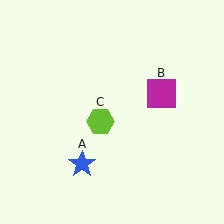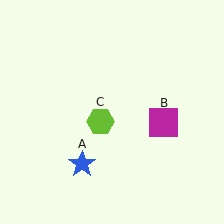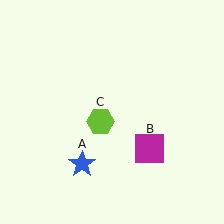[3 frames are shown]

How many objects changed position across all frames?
1 object changed position: magenta square (object B).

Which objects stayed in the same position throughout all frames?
Blue star (object A) and lime hexagon (object C) remained stationary.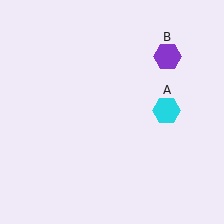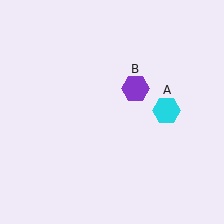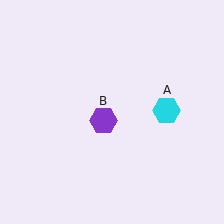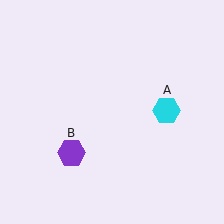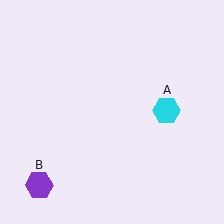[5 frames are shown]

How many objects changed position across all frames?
1 object changed position: purple hexagon (object B).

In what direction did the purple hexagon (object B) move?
The purple hexagon (object B) moved down and to the left.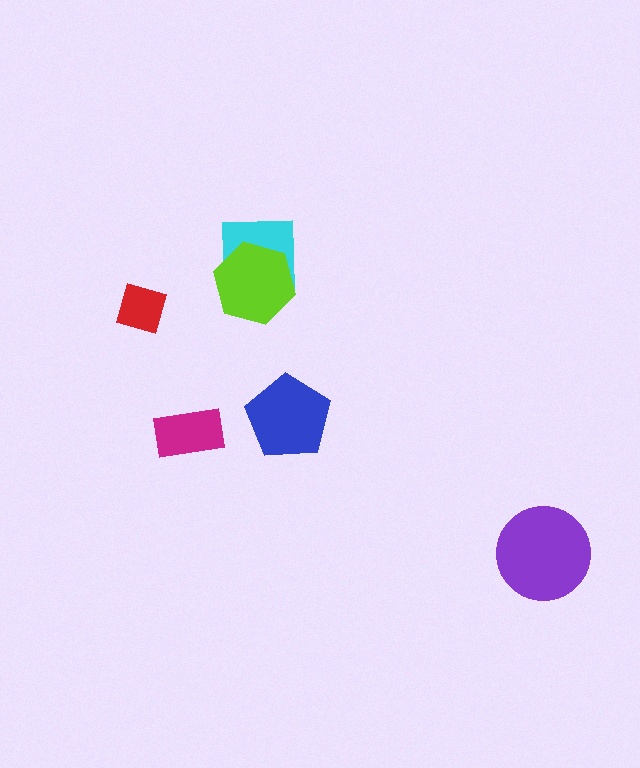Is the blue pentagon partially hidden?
No, no other shape covers it.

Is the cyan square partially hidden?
Yes, it is partially covered by another shape.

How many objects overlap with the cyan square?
1 object overlaps with the cyan square.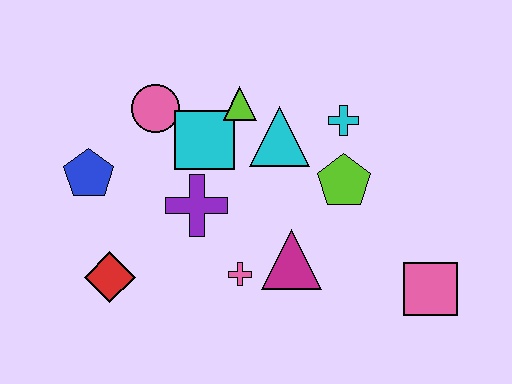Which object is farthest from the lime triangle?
The pink square is farthest from the lime triangle.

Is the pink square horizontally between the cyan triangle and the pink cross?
No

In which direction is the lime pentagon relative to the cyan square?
The lime pentagon is to the right of the cyan square.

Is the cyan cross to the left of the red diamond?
No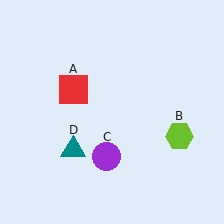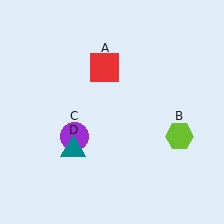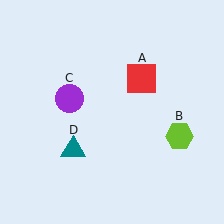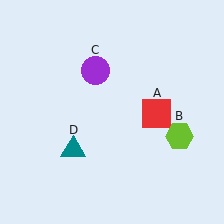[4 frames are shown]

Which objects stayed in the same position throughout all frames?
Lime hexagon (object B) and teal triangle (object D) remained stationary.